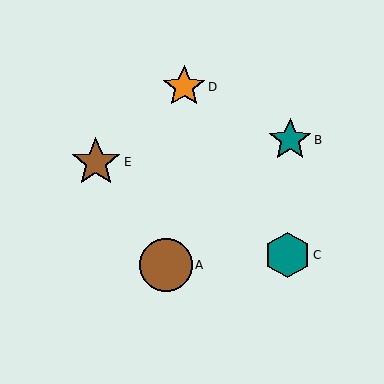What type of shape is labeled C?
Shape C is a teal hexagon.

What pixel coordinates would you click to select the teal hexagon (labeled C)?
Click at (288, 255) to select the teal hexagon C.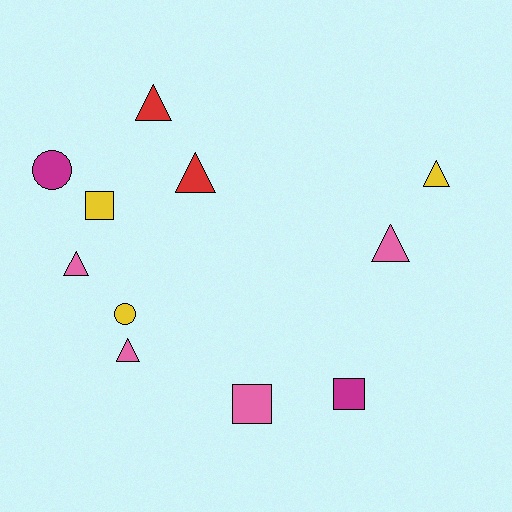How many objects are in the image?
There are 11 objects.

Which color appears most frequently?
Pink, with 4 objects.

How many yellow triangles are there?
There is 1 yellow triangle.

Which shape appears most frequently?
Triangle, with 6 objects.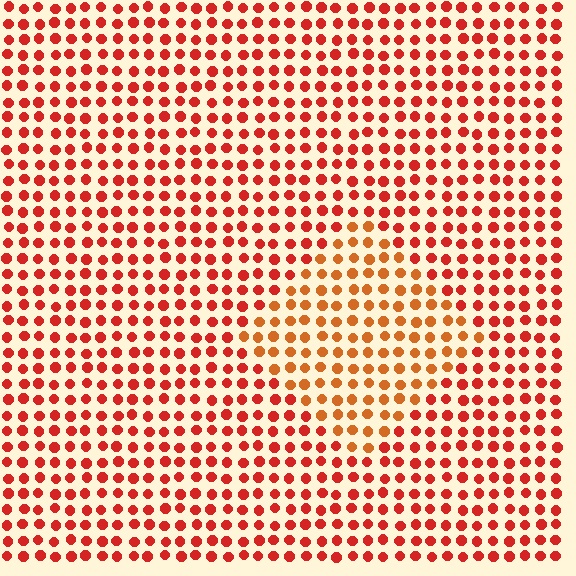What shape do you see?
I see a diamond.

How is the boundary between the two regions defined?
The boundary is defined purely by a slight shift in hue (about 24 degrees). Spacing, size, and orientation are identical on both sides.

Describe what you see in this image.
The image is filled with small red elements in a uniform arrangement. A diamond-shaped region is visible where the elements are tinted to a slightly different hue, forming a subtle color boundary.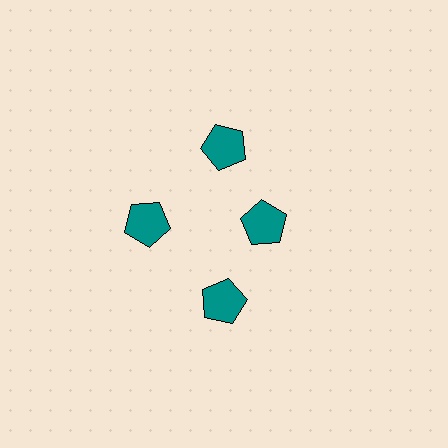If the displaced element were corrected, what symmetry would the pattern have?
It would have 4-fold rotational symmetry — the pattern would map onto itself every 90 degrees.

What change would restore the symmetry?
The symmetry would be restored by moving it outward, back onto the ring so that all 4 pentagons sit at equal angles and equal distance from the center.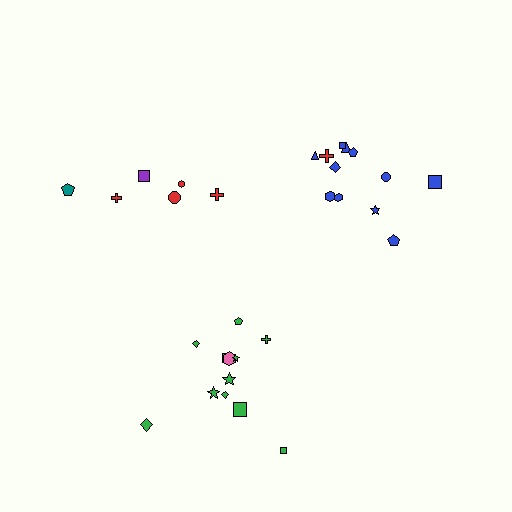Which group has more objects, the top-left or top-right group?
The top-right group.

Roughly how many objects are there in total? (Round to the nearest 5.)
Roughly 30 objects in total.